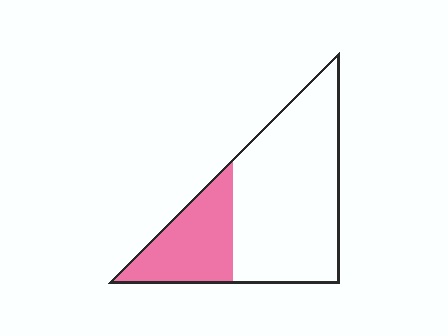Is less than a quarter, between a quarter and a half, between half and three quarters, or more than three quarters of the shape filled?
Between a quarter and a half.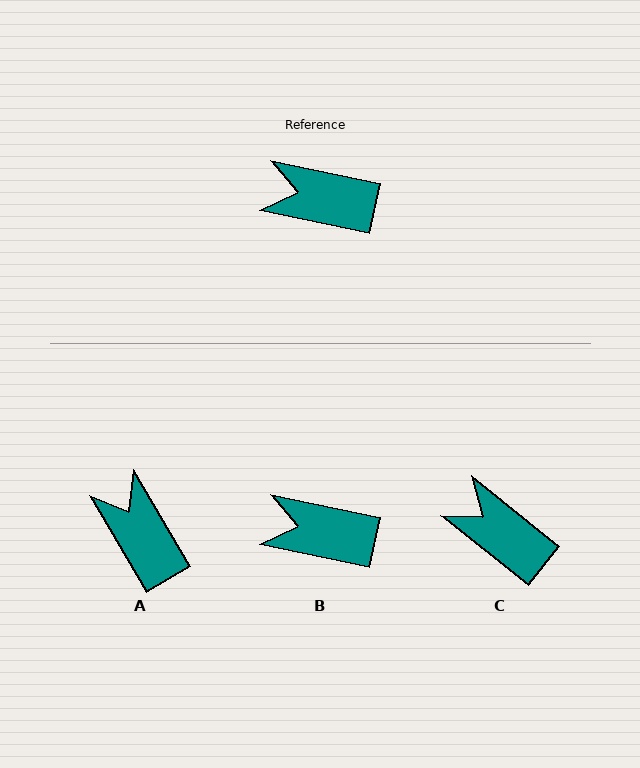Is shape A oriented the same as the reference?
No, it is off by about 48 degrees.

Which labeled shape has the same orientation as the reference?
B.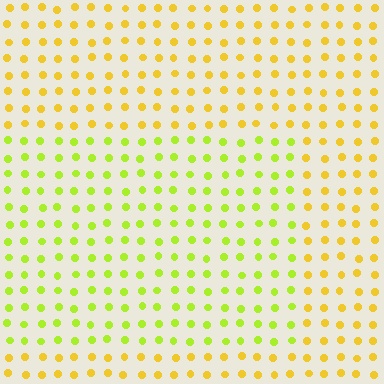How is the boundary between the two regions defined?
The boundary is defined purely by a slight shift in hue (about 34 degrees). Spacing, size, and orientation are identical on both sides.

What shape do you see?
I see a rectangle.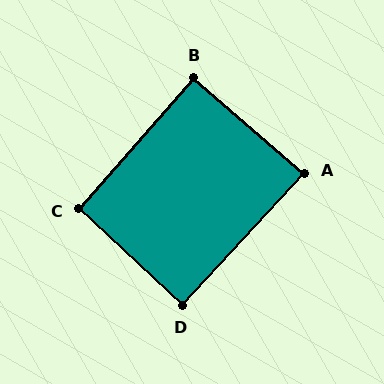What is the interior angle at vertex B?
Approximately 90 degrees (approximately right).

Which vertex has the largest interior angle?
C, at approximately 92 degrees.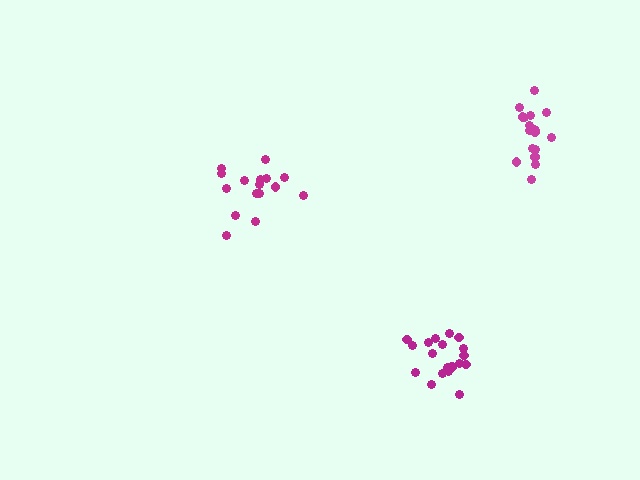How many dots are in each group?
Group 1: 19 dots, Group 2: 19 dots, Group 3: 16 dots (54 total).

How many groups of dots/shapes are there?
There are 3 groups.